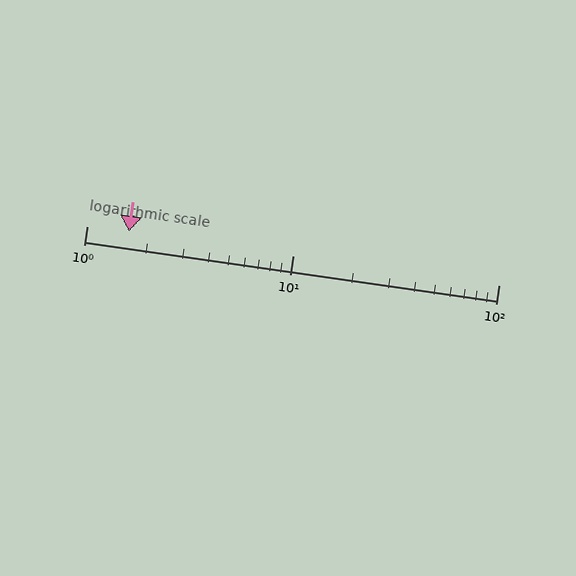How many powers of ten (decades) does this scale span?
The scale spans 2 decades, from 1 to 100.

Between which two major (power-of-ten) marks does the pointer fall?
The pointer is between 1 and 10.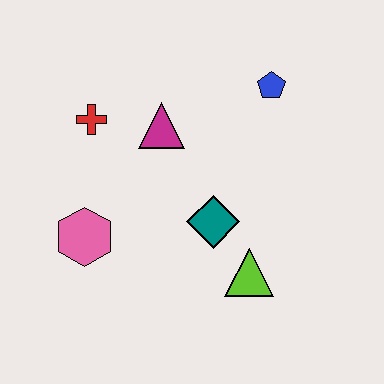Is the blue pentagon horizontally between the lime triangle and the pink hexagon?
No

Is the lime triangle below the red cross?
Yes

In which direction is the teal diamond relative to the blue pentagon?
The teal diamond is below the blue pentagon.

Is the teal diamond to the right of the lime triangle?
No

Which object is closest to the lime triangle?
The teal diamond is closest to the lime triangle.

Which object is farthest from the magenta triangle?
The lime triangle is farthest from the magenta triangle.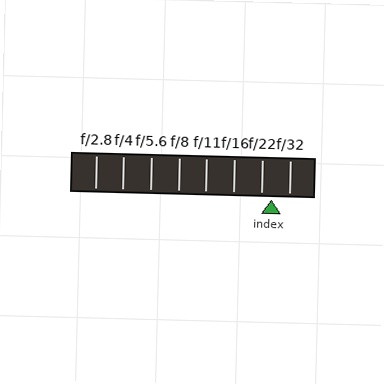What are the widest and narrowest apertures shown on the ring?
The widest aperture shown is f/2.8 and the narrowest is f/32.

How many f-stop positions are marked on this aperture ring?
There are 8 f-stop positions marked.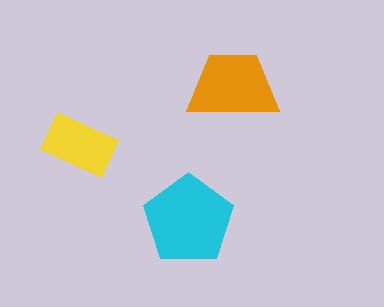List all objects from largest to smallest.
The cyan pentagon, the orange trapezoid, the yellow rectangle.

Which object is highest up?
The orange trapezoid is topmost.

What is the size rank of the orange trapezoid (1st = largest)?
2nd.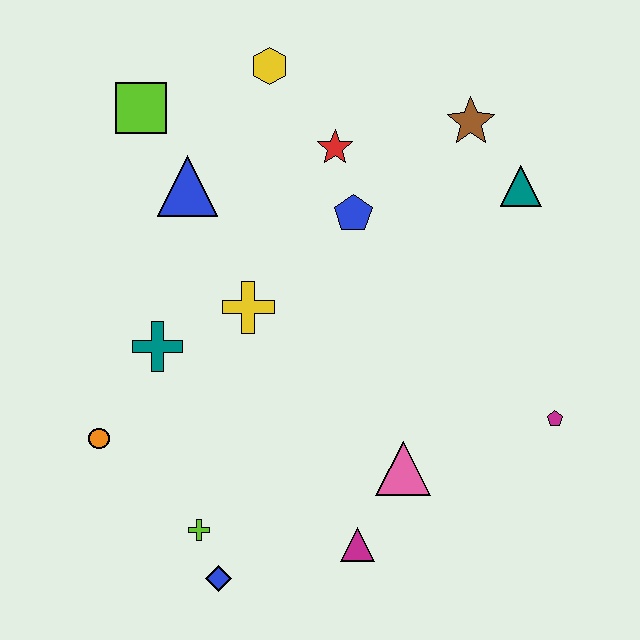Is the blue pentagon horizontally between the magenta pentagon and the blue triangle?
Yes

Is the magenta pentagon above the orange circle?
Yes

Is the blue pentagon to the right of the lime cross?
Yes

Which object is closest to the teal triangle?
The brown star is closest to the teal triangle.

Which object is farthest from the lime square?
The magenta pentagon is farthest from the lime square.